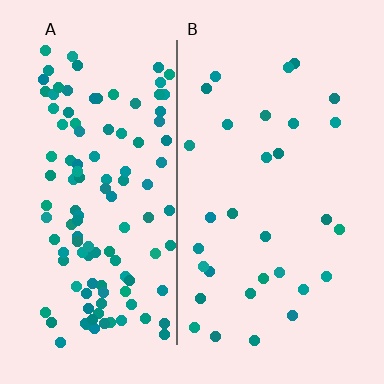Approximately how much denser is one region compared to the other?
Approximately 3.8× — region A over region B.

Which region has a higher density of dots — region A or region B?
A (the left).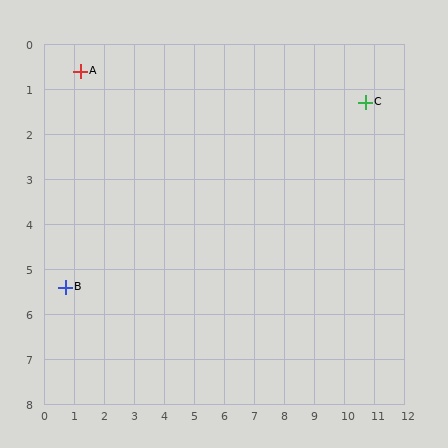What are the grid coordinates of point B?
Point B is at approximately (0.7, 5.4).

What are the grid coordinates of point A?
Point A is at approximately (1.2, 0.6).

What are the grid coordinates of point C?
Point C is at approximately (10.7, 1.3).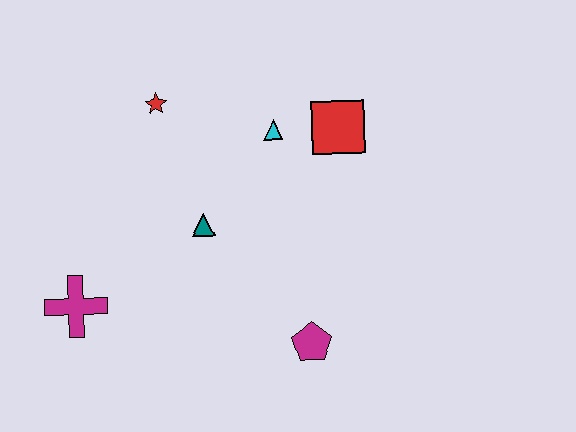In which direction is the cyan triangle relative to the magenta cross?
The cyan triangle is to the right of the magenta cross.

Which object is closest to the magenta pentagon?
The teal triangle is closest to the magenta pentagon.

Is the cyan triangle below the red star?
Yes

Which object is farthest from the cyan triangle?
The magenta cross is farthest from the cyan triangle.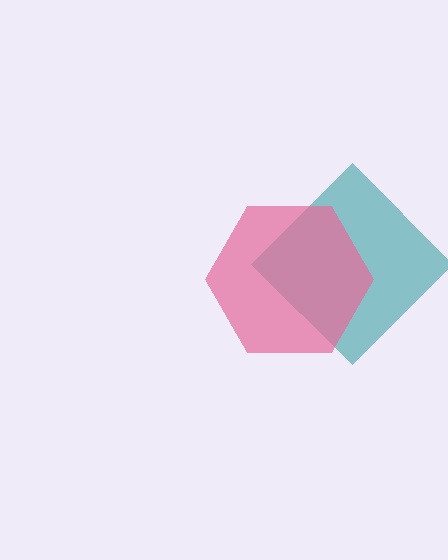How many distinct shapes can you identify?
There are 2 distinct shapes: a teal diamond, a pink hexagon.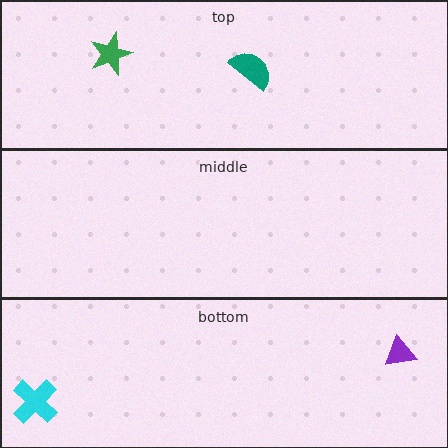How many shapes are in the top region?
2.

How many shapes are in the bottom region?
2.